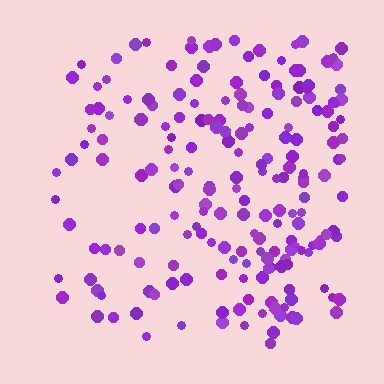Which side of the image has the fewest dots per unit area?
The left.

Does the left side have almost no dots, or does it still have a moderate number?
Still a moderate number, just noticeably fewer than the right.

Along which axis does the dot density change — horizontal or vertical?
Horizontal.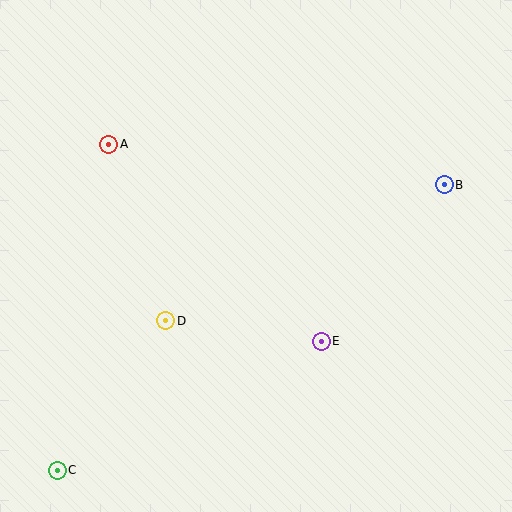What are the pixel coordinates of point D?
Point D is at (166, 321).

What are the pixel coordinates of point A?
Point A is at (109, 144).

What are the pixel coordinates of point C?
Point C is at (57, 470).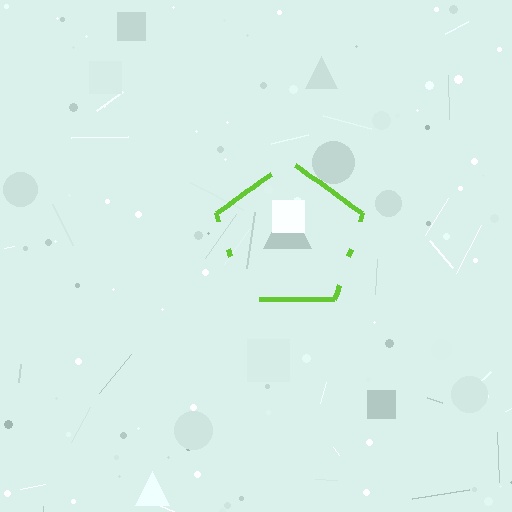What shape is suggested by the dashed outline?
The dashed outline suggests a pentagon.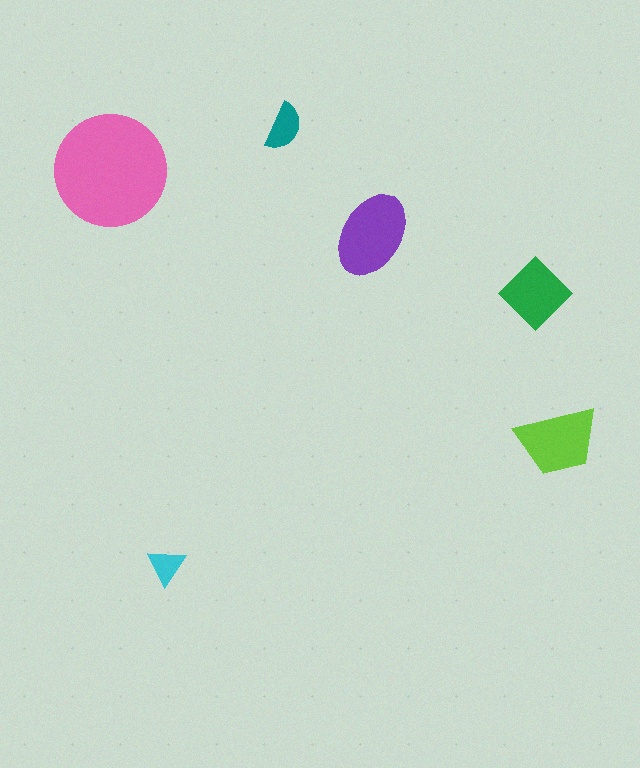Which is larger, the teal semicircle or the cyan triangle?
The teal semicircle.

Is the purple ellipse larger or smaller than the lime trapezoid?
Larger.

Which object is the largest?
The pink circle.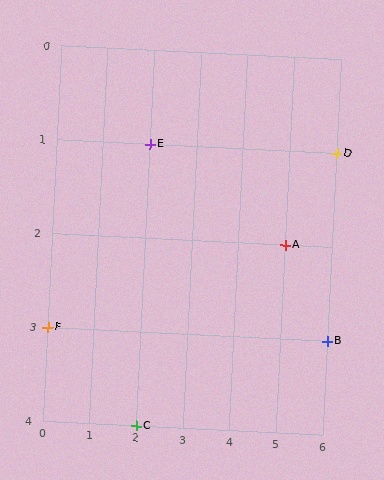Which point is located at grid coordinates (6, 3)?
Point B is at (6, 3).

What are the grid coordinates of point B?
Point B is at grid coordinates (6, 3).